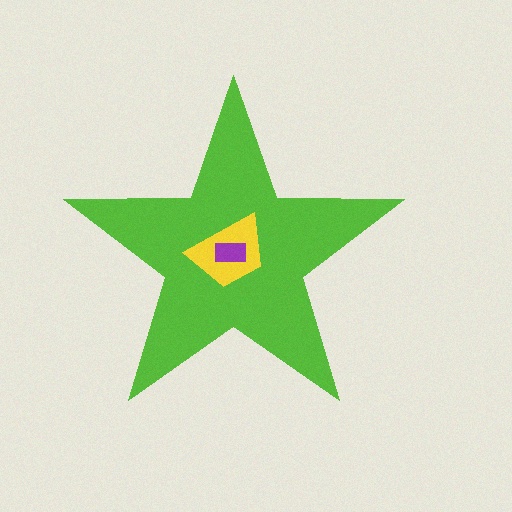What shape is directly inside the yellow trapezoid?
The purple rectangle.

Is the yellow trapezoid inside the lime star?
Yes.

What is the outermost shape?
The lime star.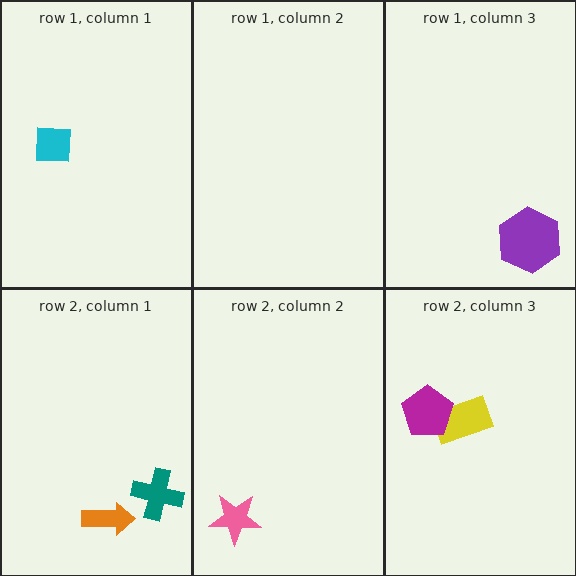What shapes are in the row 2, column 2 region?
The pink star.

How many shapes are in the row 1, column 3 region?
1.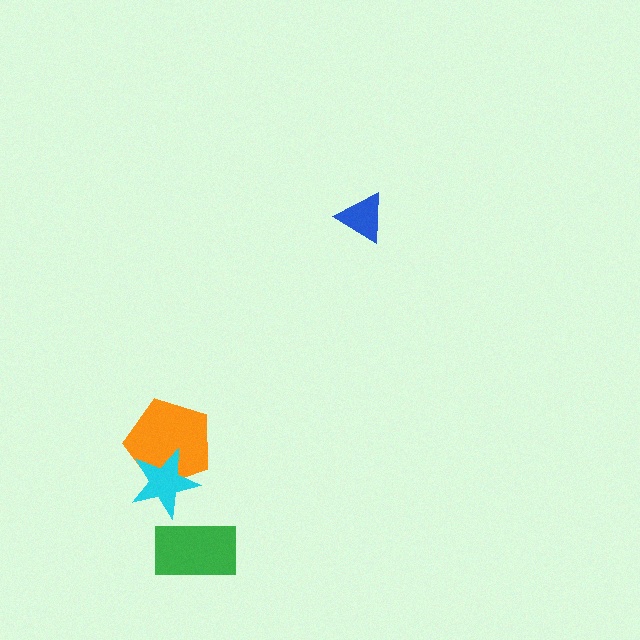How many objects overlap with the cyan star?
1 object overlaps with the cyan star.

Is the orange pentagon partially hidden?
Yes, it is partially covered by another shape.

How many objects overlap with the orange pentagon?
1 object overlaps with the orange pentagon.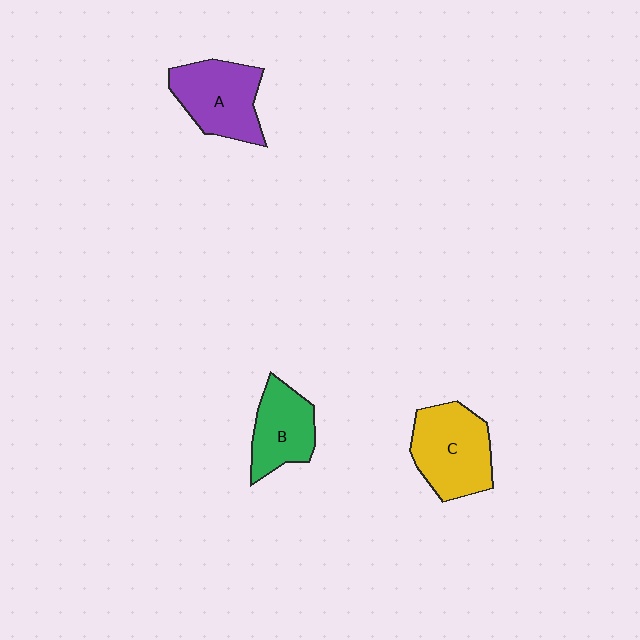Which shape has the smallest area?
Shape B (green).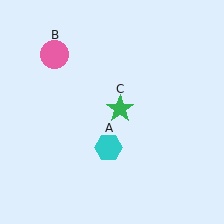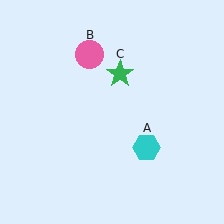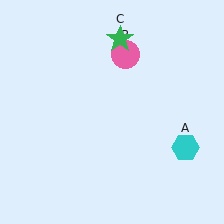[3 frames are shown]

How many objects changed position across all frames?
3 objects changed position: cyan hexagon (object A), pink circle (object B), green star (object C).